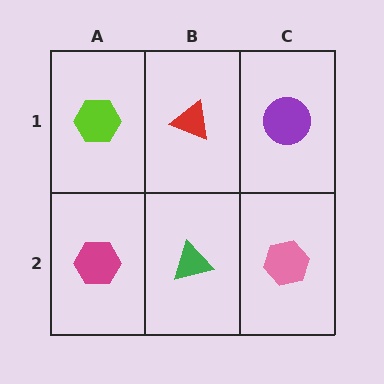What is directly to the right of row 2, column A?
A green triangle.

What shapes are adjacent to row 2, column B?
A red triangle (row 1, column B), a magenta hexagon (row 2, column A), a pink hexagon (row 2, column C).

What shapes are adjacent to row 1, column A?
A magenta hexagon (row 2, column A), a red triangle (row 1, column B).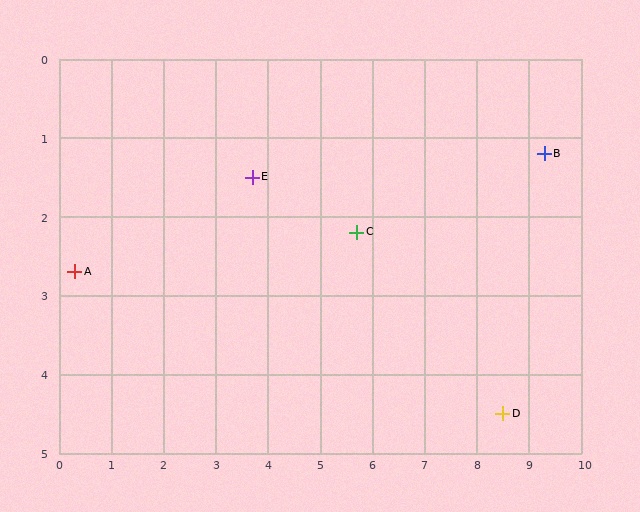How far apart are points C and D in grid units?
Points C and D are about 3.6 grid units apart.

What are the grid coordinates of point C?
Point C is at approximately (5.7, 2.2).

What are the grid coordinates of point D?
Point D is at approximately (8.5, 4.5).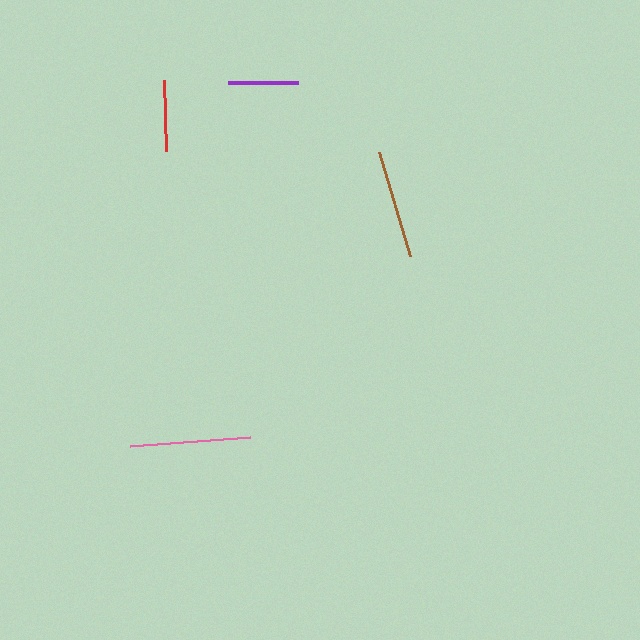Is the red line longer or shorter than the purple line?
The red line is longer than the purple line.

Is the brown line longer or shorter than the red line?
The brown line is longer than the red line.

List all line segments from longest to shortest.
From longest to shortest: pink, brown, red, purple.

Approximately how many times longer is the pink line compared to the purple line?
The pink line is approximately 1.7 times the length of the purple line.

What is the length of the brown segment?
The brown segment is approximately 108 pixels long.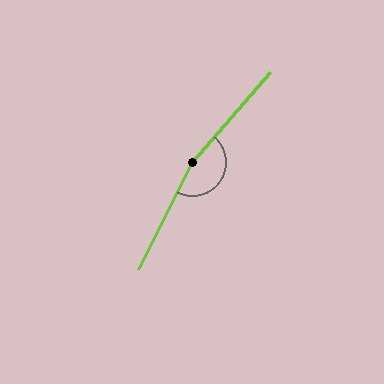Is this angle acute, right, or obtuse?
It is obtuse.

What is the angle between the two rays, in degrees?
Approximately 166 degrees.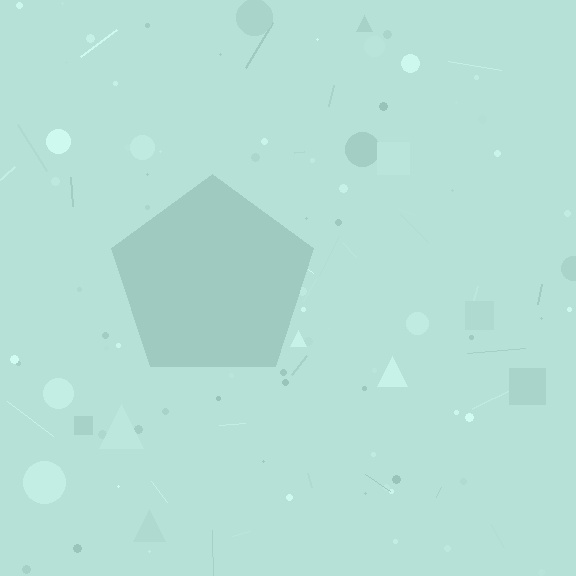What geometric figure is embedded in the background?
A pentagon is embedded in the background.